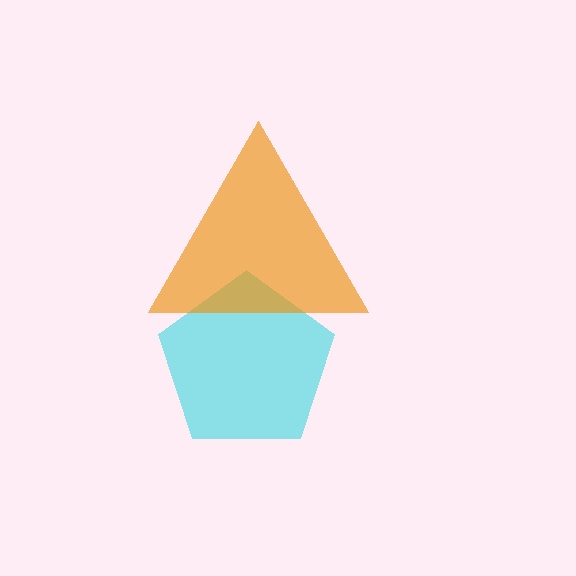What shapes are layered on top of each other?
The layered shapes are: a cyan pentagon, an orange triangle.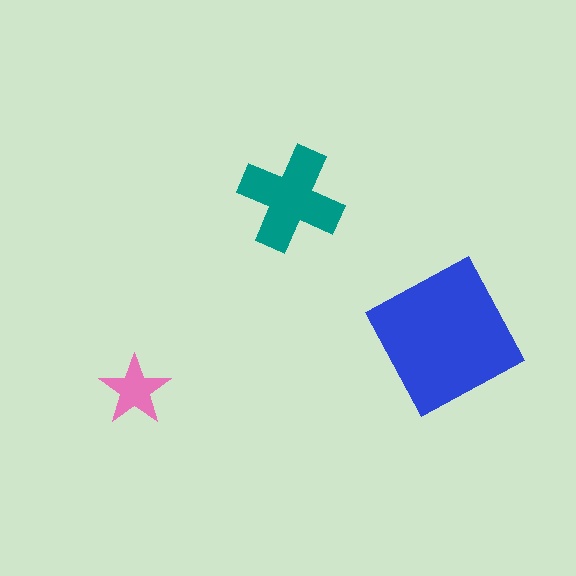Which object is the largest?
The blue square.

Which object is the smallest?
The pink star.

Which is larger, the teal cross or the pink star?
The teal cross.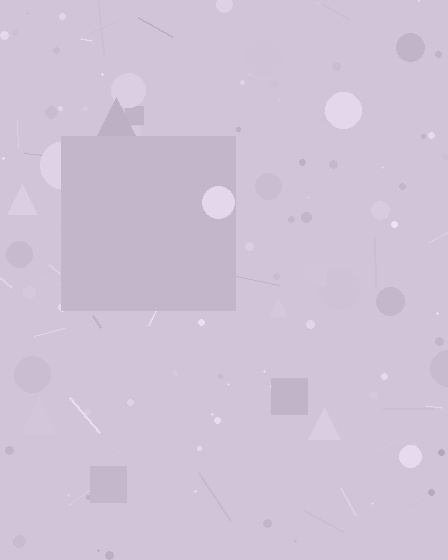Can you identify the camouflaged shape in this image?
The camouflaged shape is a square.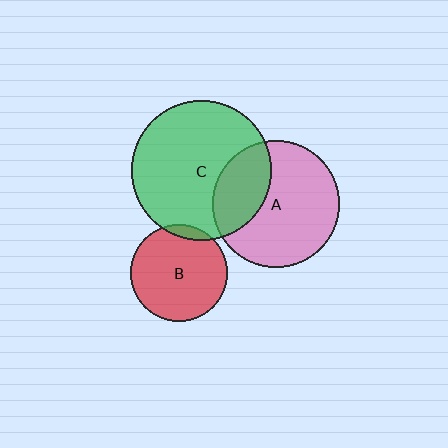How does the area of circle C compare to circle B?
Approximately 2.1 times.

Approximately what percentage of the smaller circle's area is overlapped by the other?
Approximately 5%.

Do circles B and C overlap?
Yes.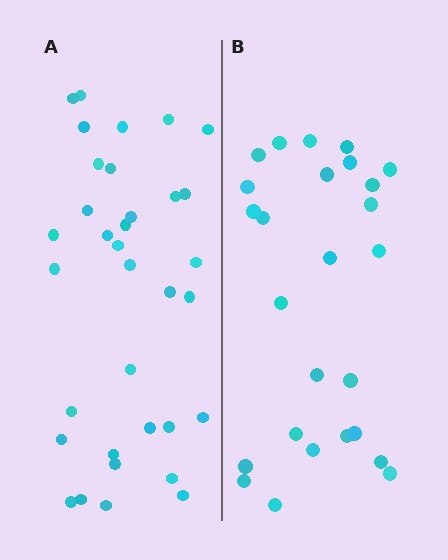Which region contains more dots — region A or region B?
Region A (the left region) has more dots.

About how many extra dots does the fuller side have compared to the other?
Region A has roughly 8 or so more dots than region B.